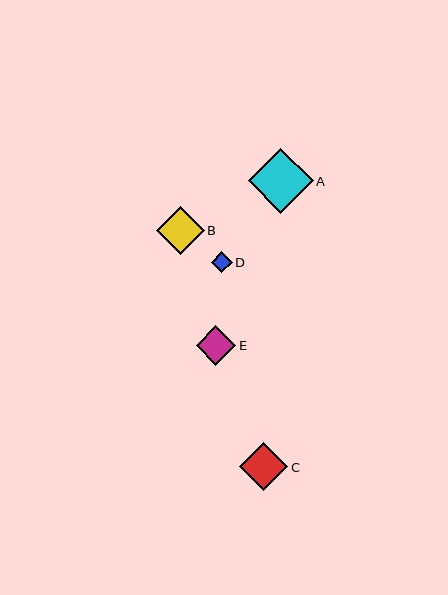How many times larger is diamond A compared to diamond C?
Diamond A is approximately 1.4 times the size of diamond C.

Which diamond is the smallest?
Diamond D is the smallest with a size of approximately 21 pixels.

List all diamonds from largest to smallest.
From largest to smallest: A, C, B, E, D.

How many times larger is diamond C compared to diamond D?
Diamond C is approximately 2.3 times the size of diamond D.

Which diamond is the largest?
Diamond A is the largest with a size of approximately 65 pixels.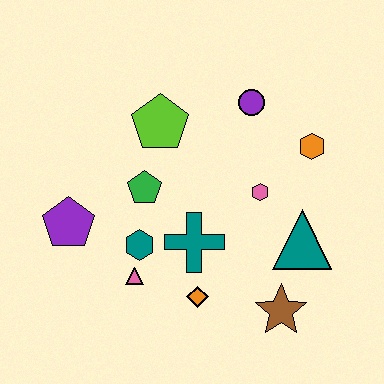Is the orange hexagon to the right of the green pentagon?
Yes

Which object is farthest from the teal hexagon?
The orange hexagon is farthest from the teal hexagon.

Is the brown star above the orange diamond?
No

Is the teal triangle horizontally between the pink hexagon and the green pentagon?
No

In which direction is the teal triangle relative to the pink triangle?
The teal triangle is to the right of the pink triangle.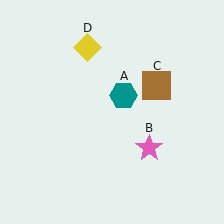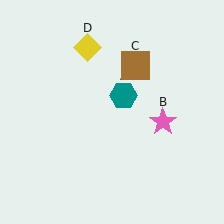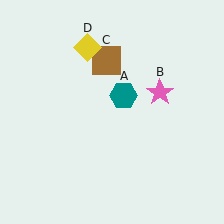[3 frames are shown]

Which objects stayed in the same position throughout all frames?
Teal hexagon (object A) and yellow diamond (object D) remained stationary.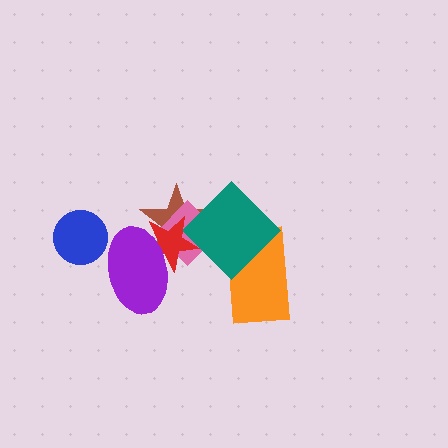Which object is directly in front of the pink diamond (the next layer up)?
The teal diamond is directly in front of the pink diamond.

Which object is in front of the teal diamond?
The red star is in front of the teal diamond.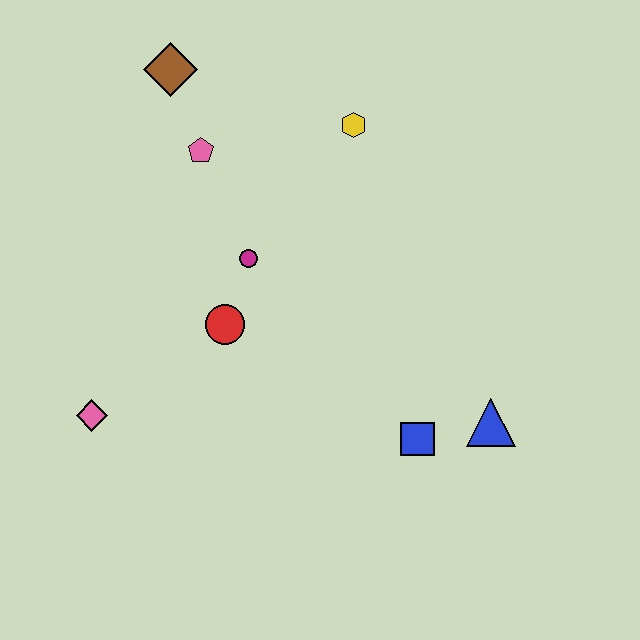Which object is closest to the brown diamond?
The pink pentagon is closest to the brown diamond.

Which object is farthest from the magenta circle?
The blue triangle is farthest from the magenta circle.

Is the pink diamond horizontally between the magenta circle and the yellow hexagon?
No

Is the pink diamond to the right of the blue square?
No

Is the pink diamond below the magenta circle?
Yes